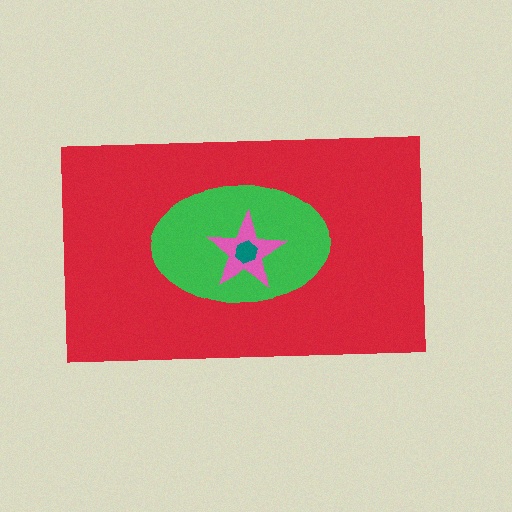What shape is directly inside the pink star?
The teal hexagon.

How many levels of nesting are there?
4.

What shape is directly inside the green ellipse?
The pink star.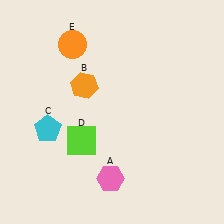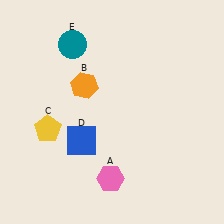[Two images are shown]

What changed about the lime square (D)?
In Image 1, D is lime. In Image 2, it changed to blue.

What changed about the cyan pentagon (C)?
In Image 1, C is cyan. In Image 2, it changed to yellow.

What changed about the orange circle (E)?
In Image 1, E is orange. In Image 2, it changed to teal.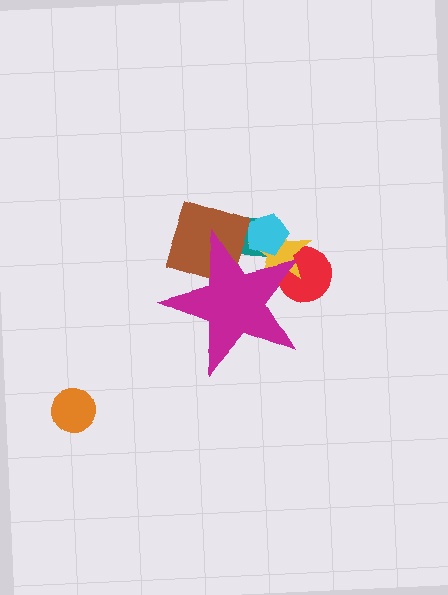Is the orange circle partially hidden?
No, the orange circle is fully visible.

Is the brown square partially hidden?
Yes, the brown square is partially hidden behind the magenta star.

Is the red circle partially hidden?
Yes, the red circle is partially hidden behind the magenta star.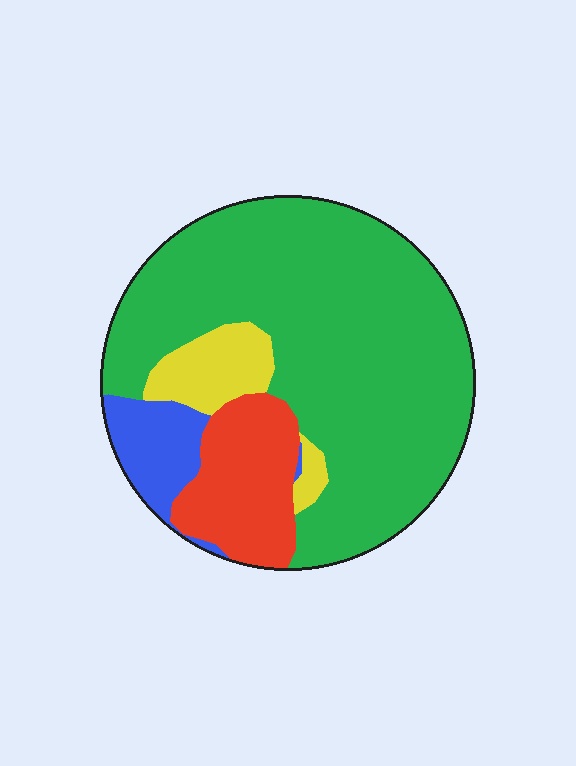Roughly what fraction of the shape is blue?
Blue takes up about one tenth (1/10) of the shape.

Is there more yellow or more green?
Green.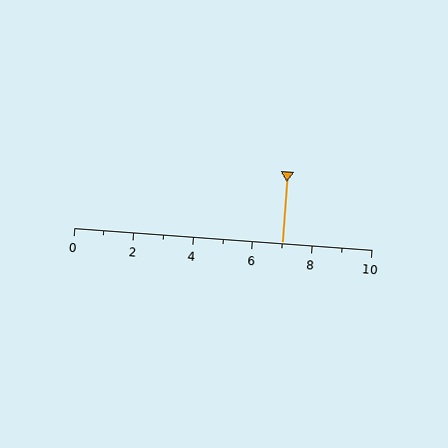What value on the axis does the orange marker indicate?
The marker indicates approximately 7.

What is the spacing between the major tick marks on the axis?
The major ticks are spaced 2 apart.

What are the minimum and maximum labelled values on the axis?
The axis runs from 0 to 10.